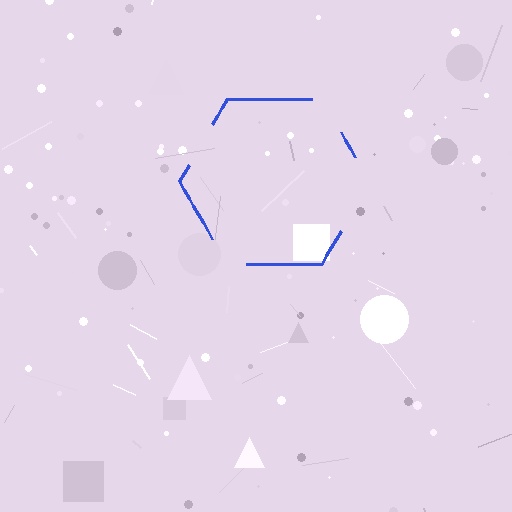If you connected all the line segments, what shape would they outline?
They would outline a hexagon.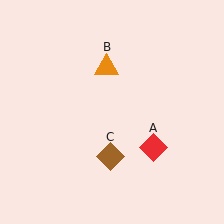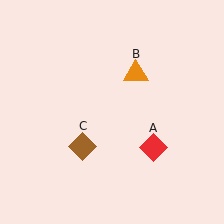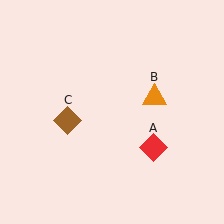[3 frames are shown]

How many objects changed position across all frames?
2 objects changed position: orange triangle (object B), brown diamond (object C).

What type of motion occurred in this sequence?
The orange triangle (object B), brown diamond (object C) rotated clockwise around the center of the scene.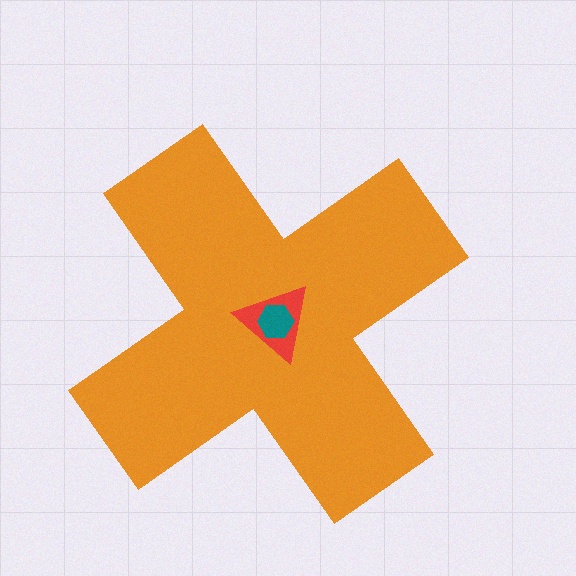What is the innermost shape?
The teal hexagon.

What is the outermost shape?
The orange cross.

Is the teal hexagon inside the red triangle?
Yes.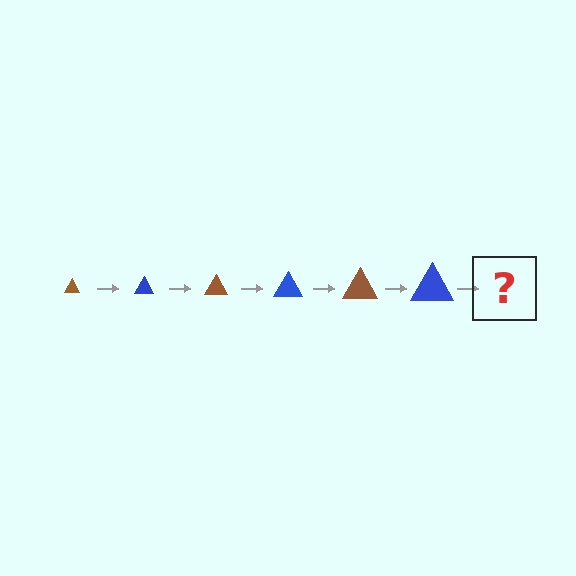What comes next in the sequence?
The next element should be a brown triangle, larger than the previous one.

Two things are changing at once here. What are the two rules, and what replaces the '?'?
The two rules are that the triangle grows larger each step and the color cycles through brown and blue. The '?' should be a brown triangle, larger than the previous one.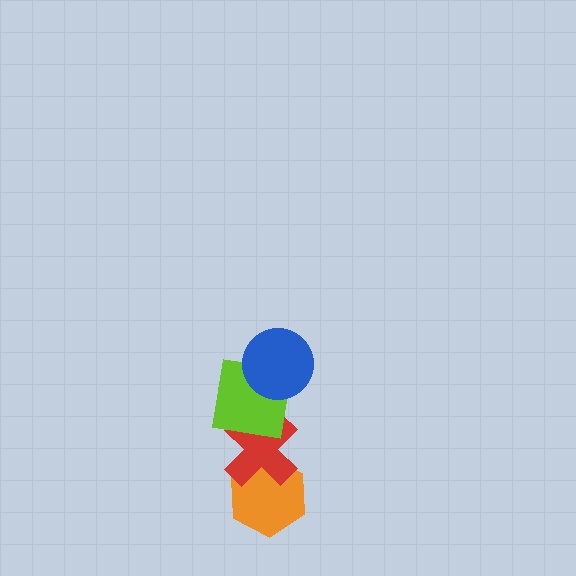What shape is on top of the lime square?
The blue circle is on top of the lime square.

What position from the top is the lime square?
The lime square is 2nd from the top.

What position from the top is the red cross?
The red cross is 3rd from the top.